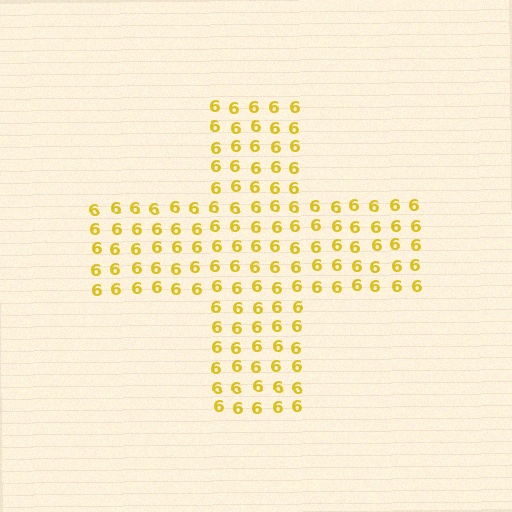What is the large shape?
The large shape is a cross.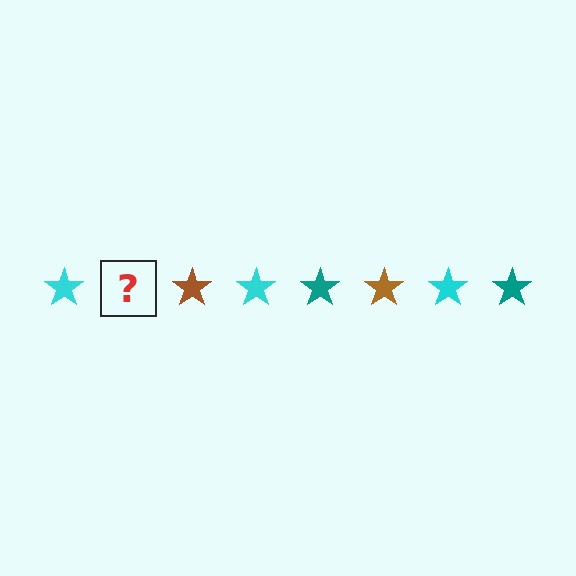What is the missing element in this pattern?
The missing element is a teal star.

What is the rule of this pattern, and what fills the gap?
The rule is that the pattern cycles through cyan, teal, brown stars. The gap should be filled with a teal star.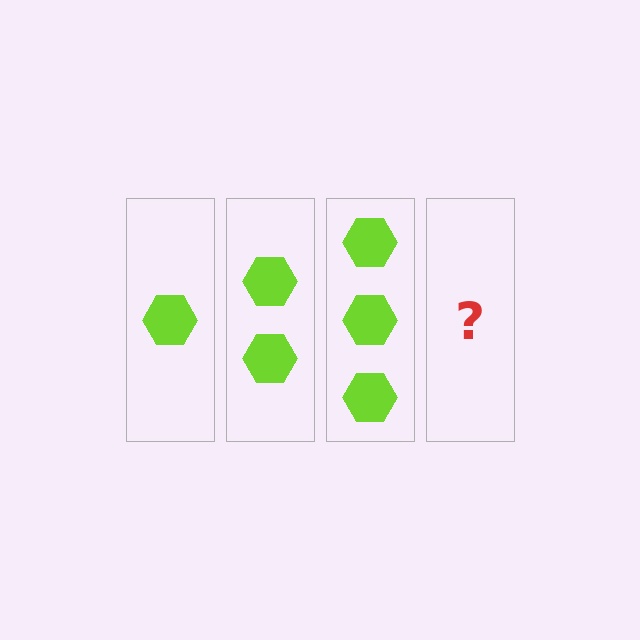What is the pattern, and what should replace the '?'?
The pattern is that each step adds one more hexagon. The '?' should be 4 hexagons.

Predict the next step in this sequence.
The next step is 4 hexagons.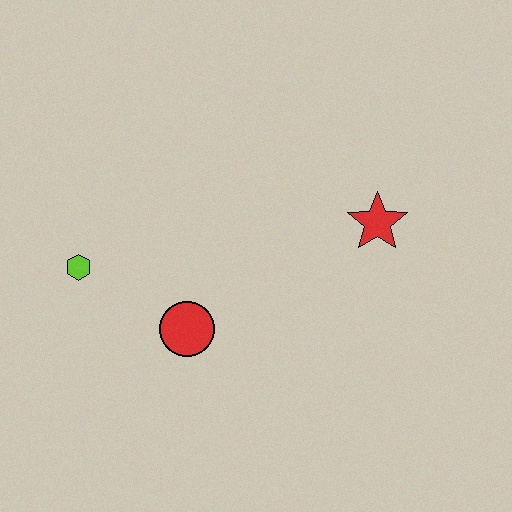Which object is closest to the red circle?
The lime hexagon is closest to the red circle.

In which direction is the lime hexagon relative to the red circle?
The lime hexagon is to the left of the red circle.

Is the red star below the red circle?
No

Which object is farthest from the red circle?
The red star is farthest from the red circle.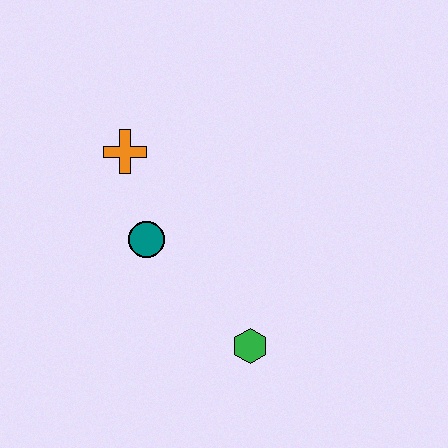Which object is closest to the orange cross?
The teal circle is closest to the orange cross.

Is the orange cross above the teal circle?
Yes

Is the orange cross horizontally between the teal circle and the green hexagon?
No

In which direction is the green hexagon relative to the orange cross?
The green hexagon is below the orange cross.